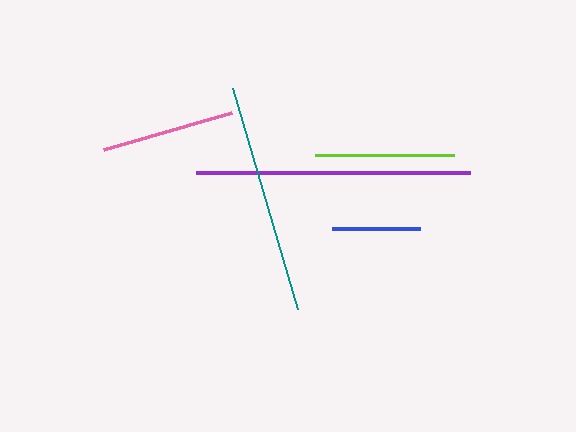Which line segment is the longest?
The purple line is the longest at approximately 275 pixels.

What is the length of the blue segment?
The blue segment is approximately 88 pixels long.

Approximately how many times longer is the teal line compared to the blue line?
The teal line is approximately 2.6 times the length of the blue line.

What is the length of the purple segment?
The purple segment is approximately 275 pixels long.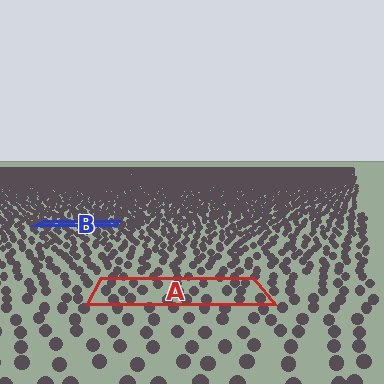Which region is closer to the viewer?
Region A is closer. The texture elements there are larger and more spread out.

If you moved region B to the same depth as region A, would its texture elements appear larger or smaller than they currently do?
They would appear larger. At a closer depth, the same texture elements are projected at a bigger on-screen size.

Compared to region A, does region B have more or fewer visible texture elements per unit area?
Region B has more texture elements per unit area — they are packed more densely because it is farther away.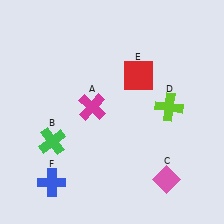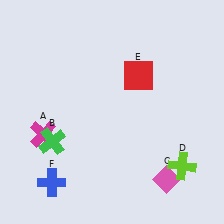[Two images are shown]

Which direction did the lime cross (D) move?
The lime cross (D) moved down.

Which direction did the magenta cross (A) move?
The magenta cross (A) moved left.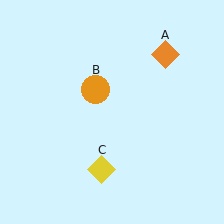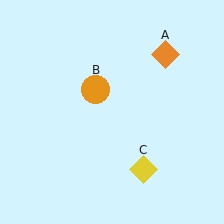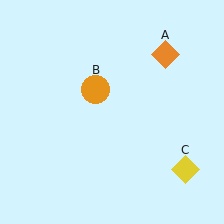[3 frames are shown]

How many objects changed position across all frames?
1 object changed position: yellow diamond (object C).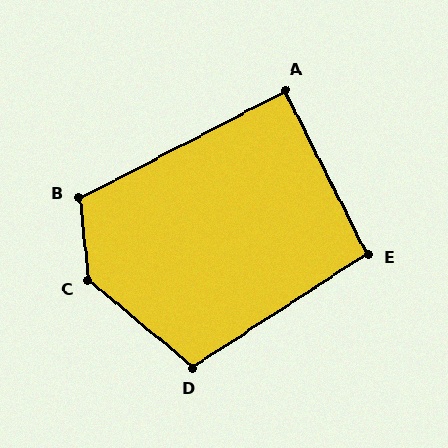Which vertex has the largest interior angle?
C, at approximately 136 degrees.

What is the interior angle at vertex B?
Approximately 111 degrees (obtuse).